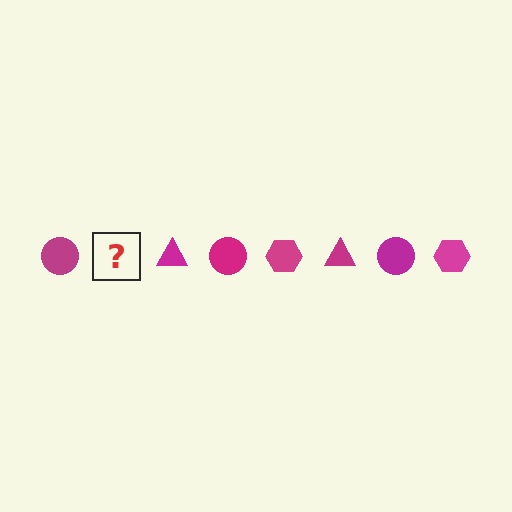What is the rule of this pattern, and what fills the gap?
The rule is that the pattern cycles through circle, hexagon, triangle shapes in magenta. The gap should be filled with a magenta hexagon.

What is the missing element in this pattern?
The missing element is a magenta hexagon.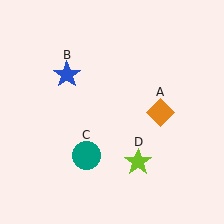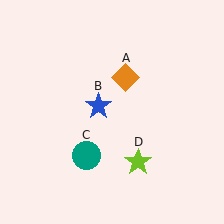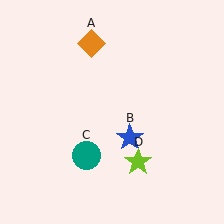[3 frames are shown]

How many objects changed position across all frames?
2 objects changed position: orange diamond (object A), blue star (object B).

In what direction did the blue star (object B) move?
The blue star (object B) moved down and to the right.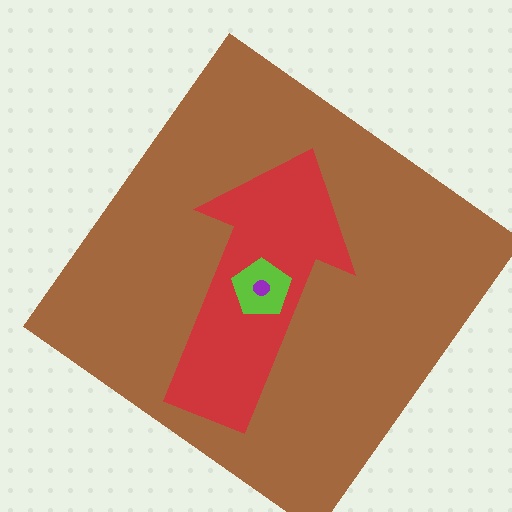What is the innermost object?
The purple circle.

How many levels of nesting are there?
4.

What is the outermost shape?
The brown diamond.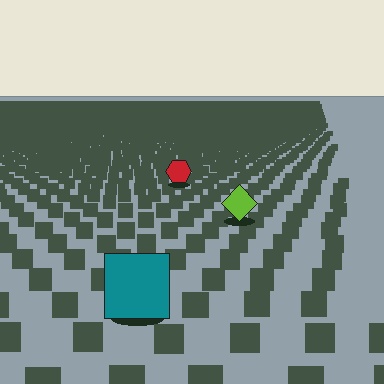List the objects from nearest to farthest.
From nearest to farthest: the teal square, the lime diamond, the red hexagon.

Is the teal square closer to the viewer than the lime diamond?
Yes. The teal square is closer — you can tell from the texture gradient: the ground texture is coarser near it.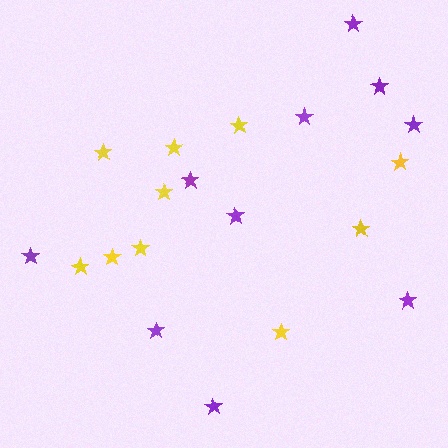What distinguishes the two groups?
There are 2 groups: one group of purple stars (10) and one group of yellow stars (10).